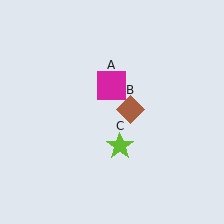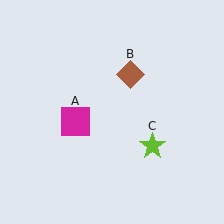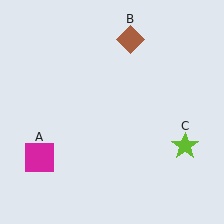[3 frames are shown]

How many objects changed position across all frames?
3 objects changed position: magenta square (object A), brown diamond (object B), lime star (object C).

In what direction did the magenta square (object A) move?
The magenta square (object A) moved down and to the left.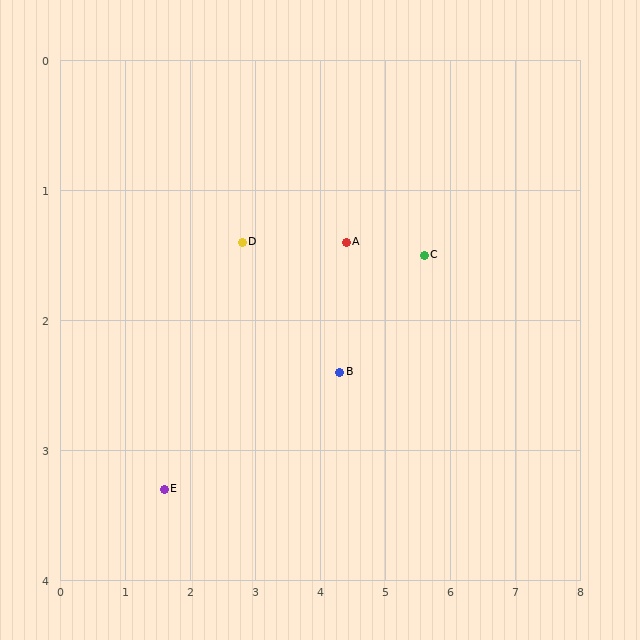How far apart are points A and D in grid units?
Points A and D are about 1.6 grid units apart.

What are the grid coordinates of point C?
Point C is at approximately (5.6, 1.5).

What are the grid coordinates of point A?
Point A is at approximately (4.4, 1.4).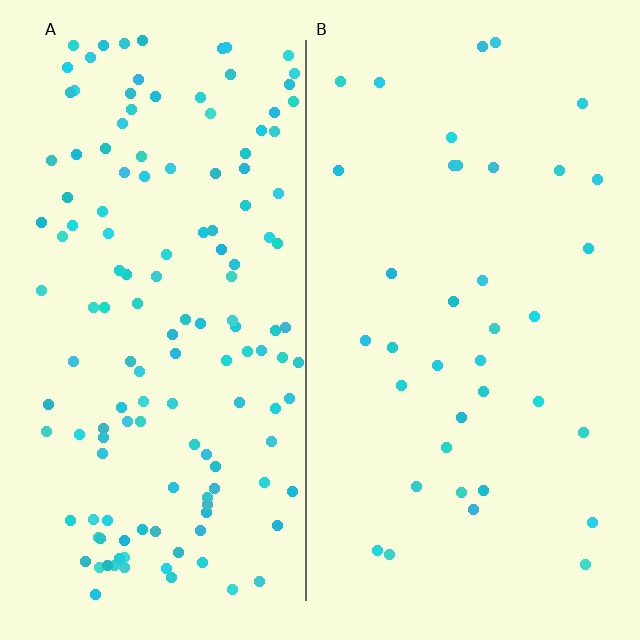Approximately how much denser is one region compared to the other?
Approximately 3.8× — region A over region B.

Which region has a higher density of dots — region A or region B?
A (the left).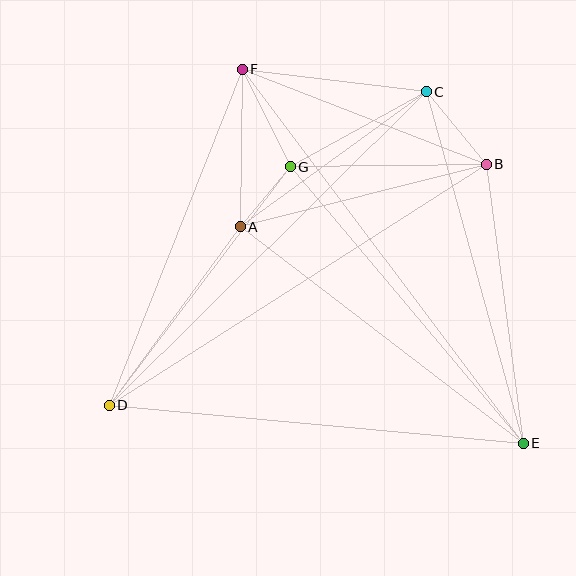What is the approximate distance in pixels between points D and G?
The distance between D and G is approximately 300 pixels.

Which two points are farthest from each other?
Points E and F are farthest from each other.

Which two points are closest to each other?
Points A and G are closest to each other.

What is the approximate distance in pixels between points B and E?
The distance between B and E is approximately 281 pixels.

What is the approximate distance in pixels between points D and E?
The distance between D and E is approximately 416 pixels.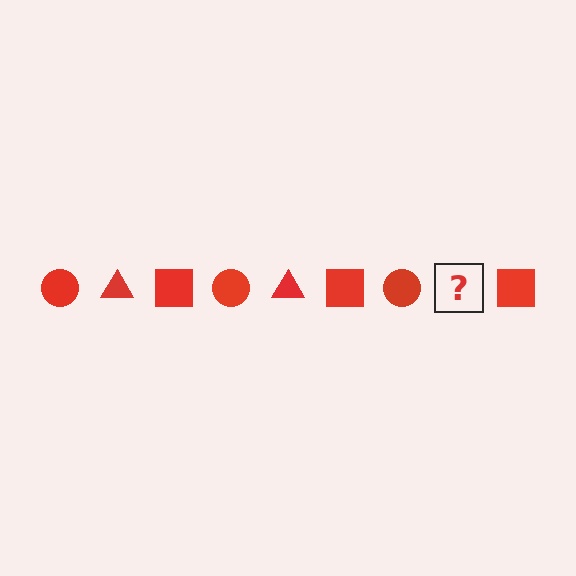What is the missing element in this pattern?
The missing element is a red triangle.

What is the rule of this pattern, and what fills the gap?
The rule is that the pattern cycles through circle, triangle, square shapes in red. The gap should be filled with a red triangle.